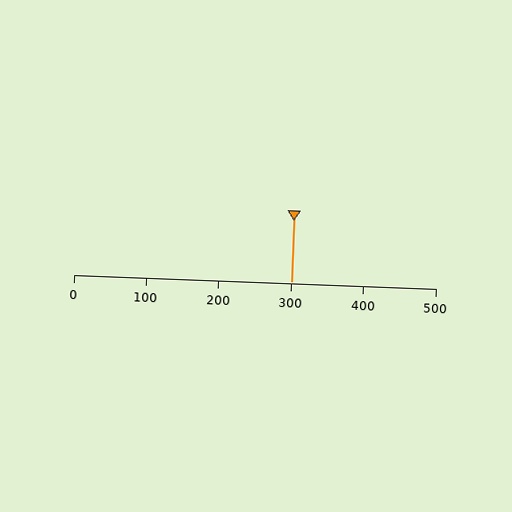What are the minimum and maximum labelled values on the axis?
The axis runs from 0 to 500.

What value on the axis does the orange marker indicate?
The marker indicates approximately 300.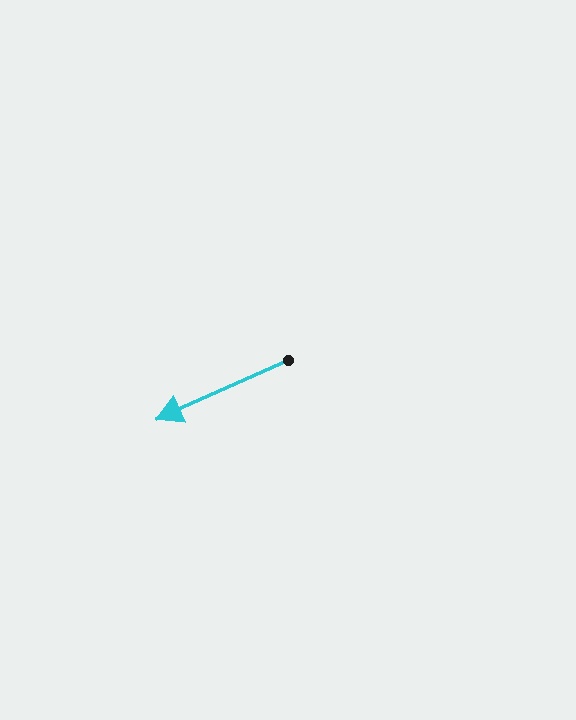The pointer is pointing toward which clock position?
Roughly 8 o'clock.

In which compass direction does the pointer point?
Southwest.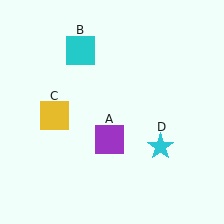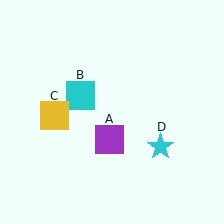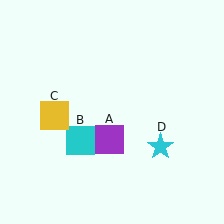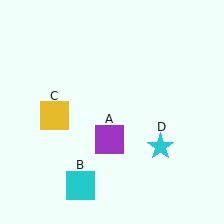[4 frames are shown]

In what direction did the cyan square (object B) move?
The cyan square (object B) moved down.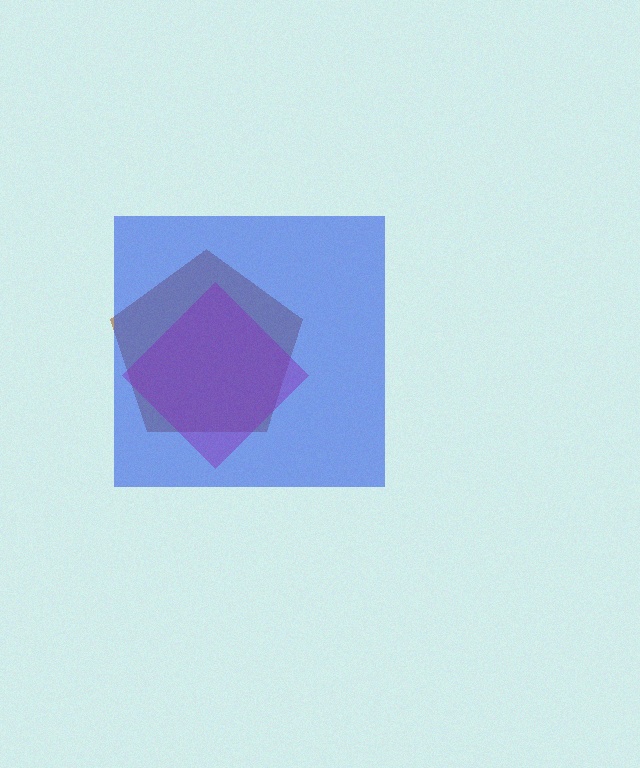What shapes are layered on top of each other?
The layered shapes are: a brown pentagon, a blue square, a purple diamond.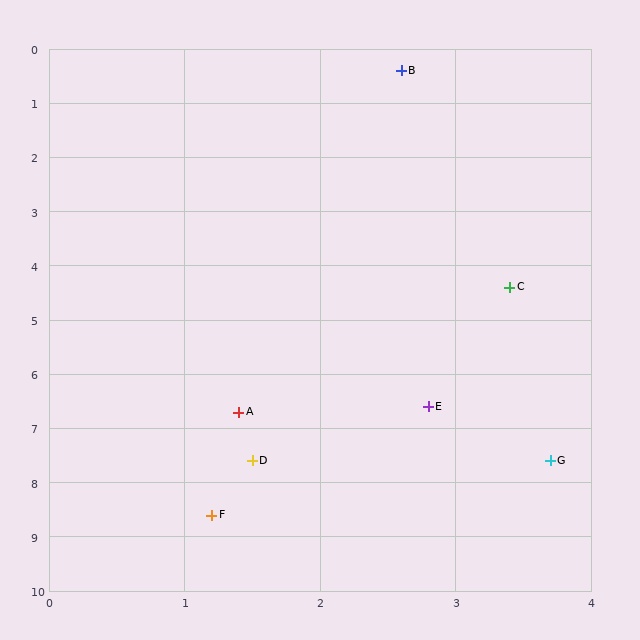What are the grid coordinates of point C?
Point C is at approximately (3.4, 4.4).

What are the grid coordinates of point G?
Point G is at approximately (3.7, 7.6).